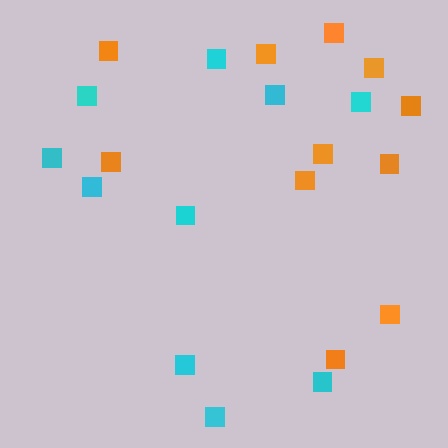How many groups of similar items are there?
There are 2 groups: one group of cyan squares (10) and one group of orange squares (11).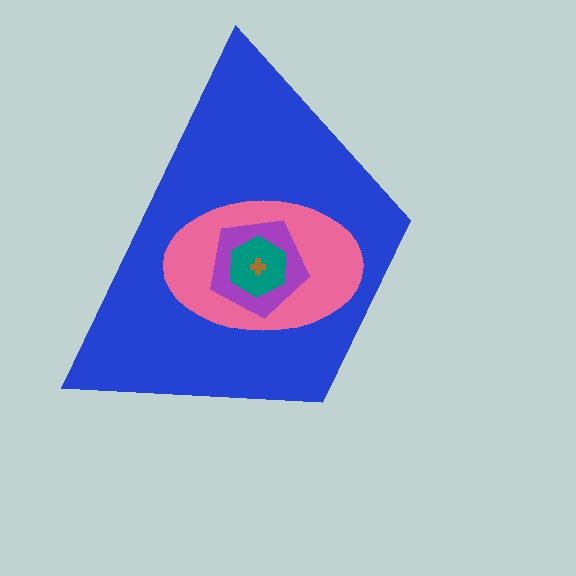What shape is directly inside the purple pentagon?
The teal hexagon.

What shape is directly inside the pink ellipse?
The purple pentagon.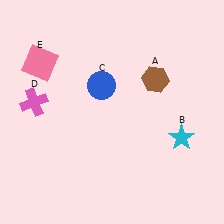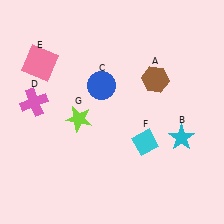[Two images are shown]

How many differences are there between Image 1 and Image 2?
There are 2 differences between the two images.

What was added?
A cyan diamond (F), a lime star (G) were added in Image 2.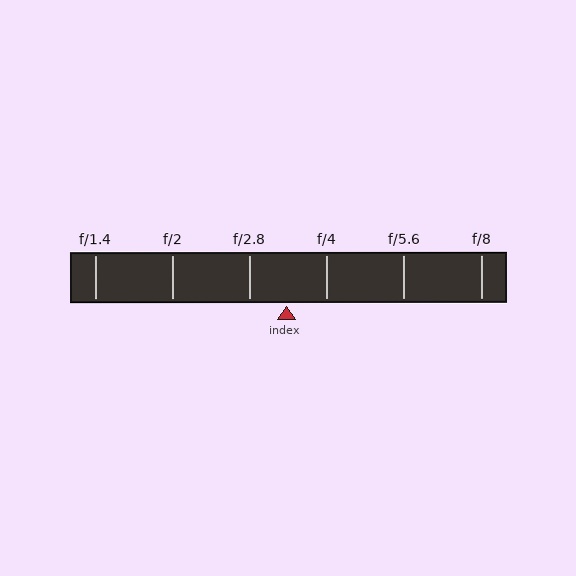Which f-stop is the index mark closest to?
The index mark is closest to f/2.8.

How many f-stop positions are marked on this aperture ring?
There are 6 f-stop positions marked.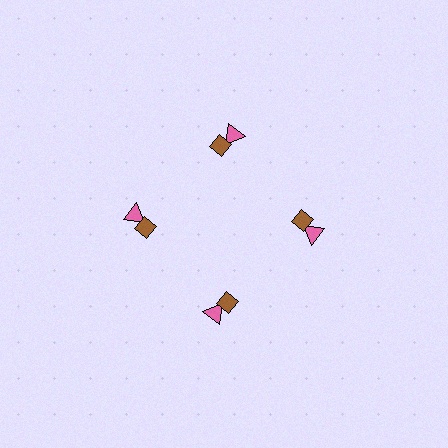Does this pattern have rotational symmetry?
Yes, this pattern has 4-fold rotational symmetry. It looks the same after rotating 90 degrees around the center.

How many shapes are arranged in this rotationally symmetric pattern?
There are 8 shapes, arranged in 4 groups of 2.